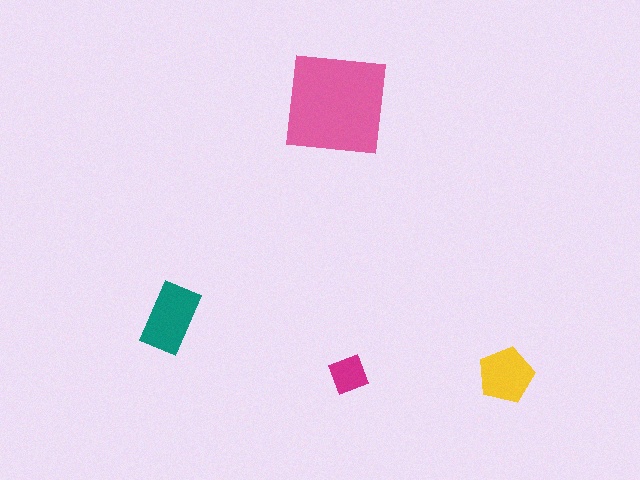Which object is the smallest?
The magenta diamond.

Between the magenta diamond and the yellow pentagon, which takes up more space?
The yellow pentagon.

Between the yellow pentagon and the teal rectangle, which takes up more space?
The teal rectangle.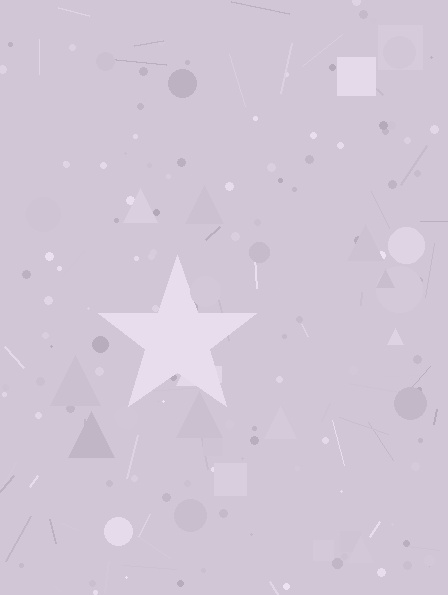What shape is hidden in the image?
A star is hidden in the image.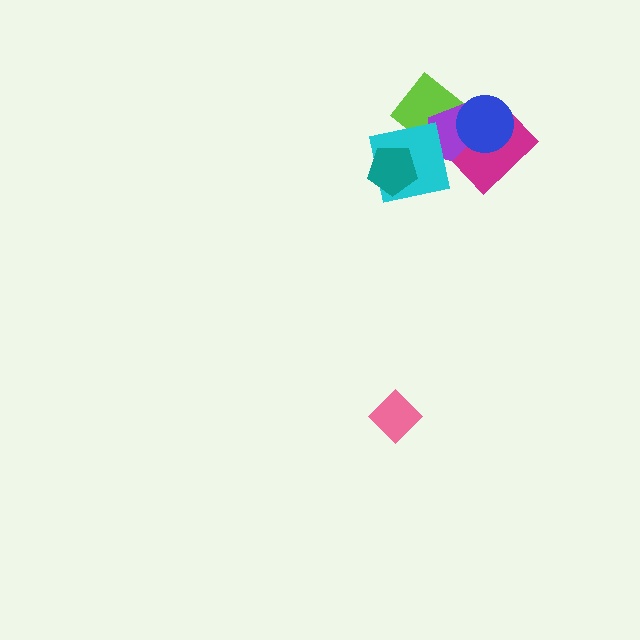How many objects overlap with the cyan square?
3 objects overlap with the cyan square.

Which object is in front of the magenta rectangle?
The blue circle is in front of the magenta rectangle.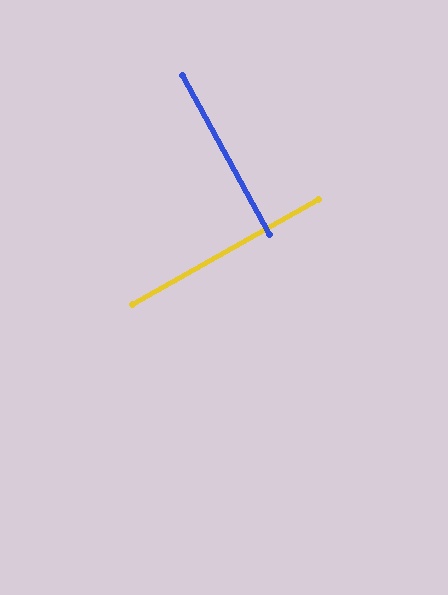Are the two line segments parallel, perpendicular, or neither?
Perpendicular — they meet at approximately 89°.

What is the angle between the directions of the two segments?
Approximately 89 degrees.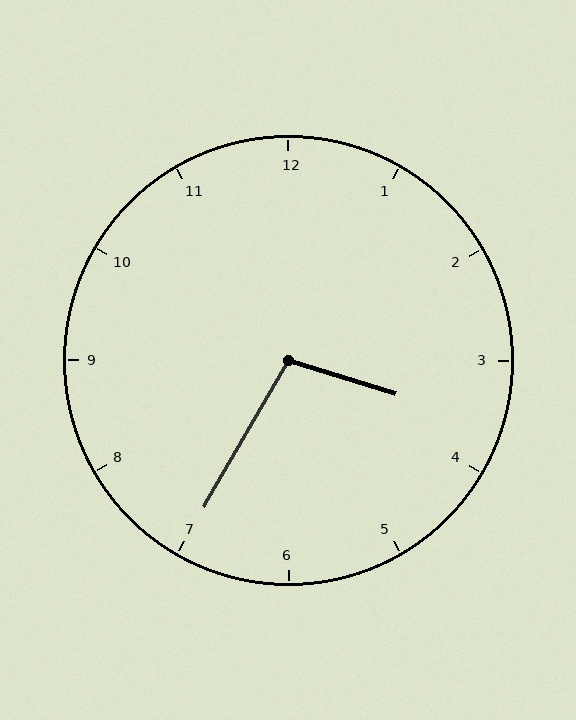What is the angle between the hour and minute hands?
Approximately 102 degrees.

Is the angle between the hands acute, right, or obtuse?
It is obtuse.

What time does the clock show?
3:35.